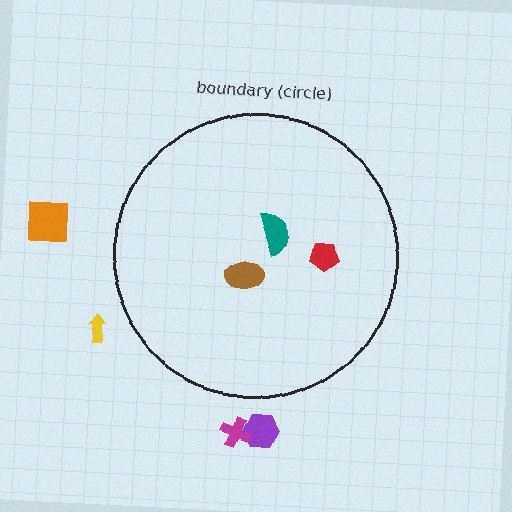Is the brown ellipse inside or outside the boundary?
Inside.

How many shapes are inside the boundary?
3 inside, 4 outside.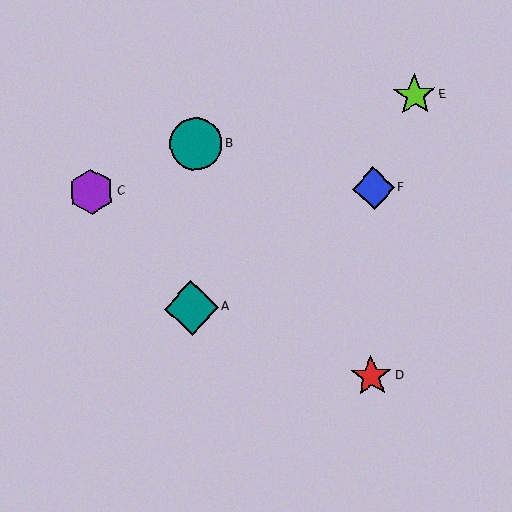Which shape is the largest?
The teal diamond (labeled A) is the largest.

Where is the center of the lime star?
The center of the lime star is at (415, 95).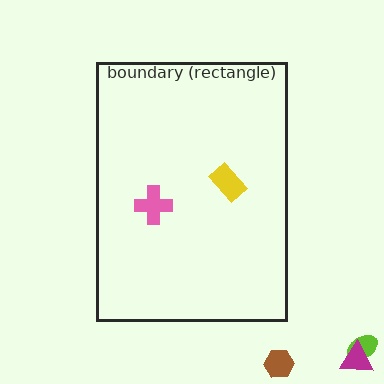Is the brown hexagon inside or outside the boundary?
Outside.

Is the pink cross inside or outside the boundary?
Inside.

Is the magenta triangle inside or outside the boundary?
Outside.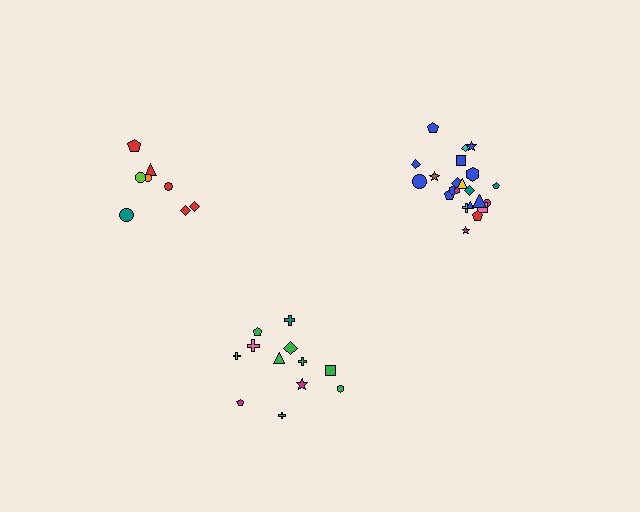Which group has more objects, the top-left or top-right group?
The top-right group.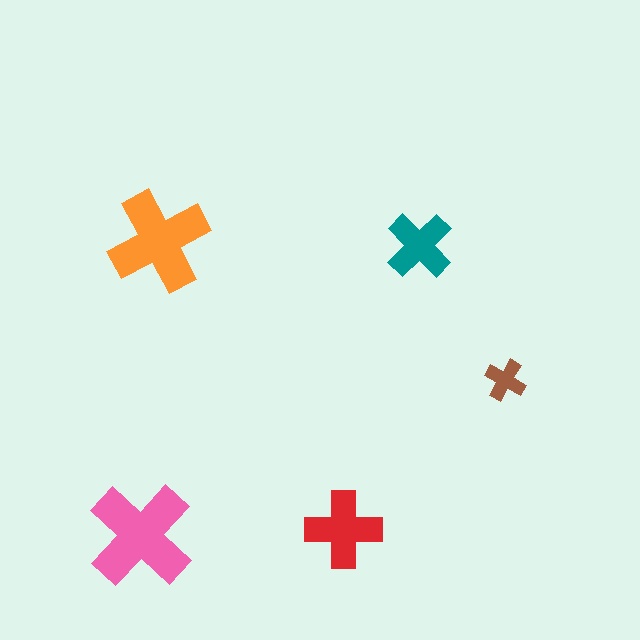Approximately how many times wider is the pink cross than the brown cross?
About 2.5 times wider.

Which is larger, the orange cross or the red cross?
The orange one.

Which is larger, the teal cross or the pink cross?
The pink one.